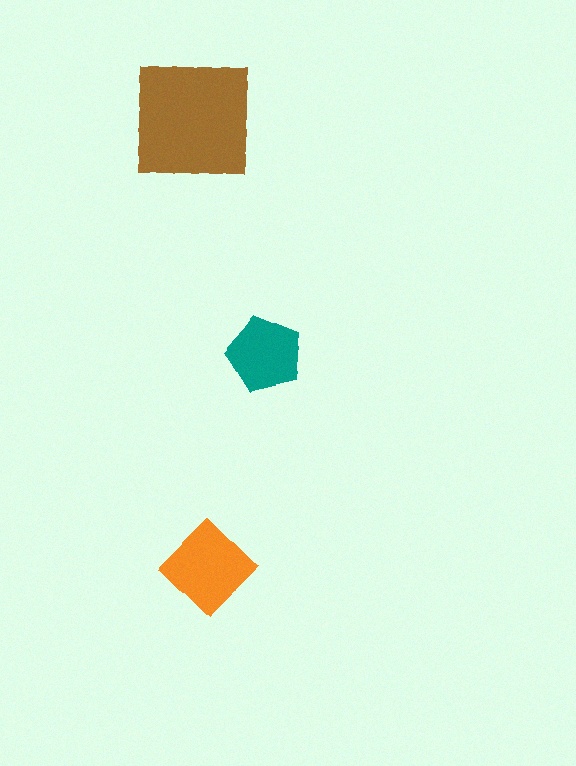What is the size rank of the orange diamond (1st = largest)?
2nd.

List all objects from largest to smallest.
The brown square, the orange diamond, the teal pentagon.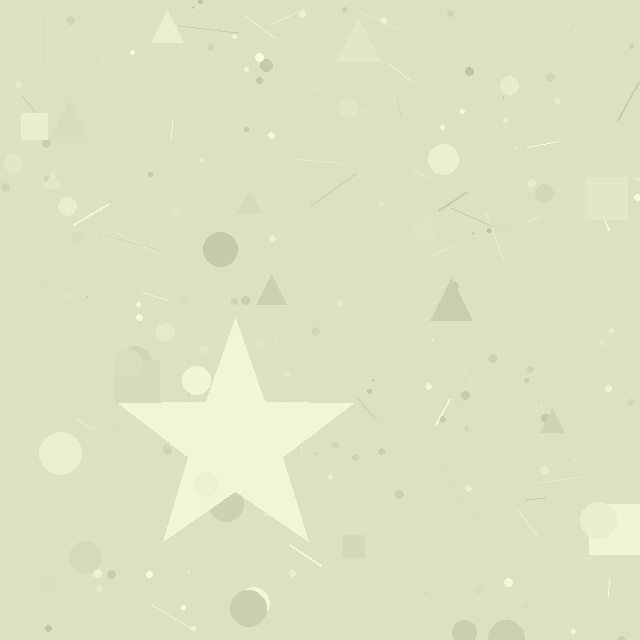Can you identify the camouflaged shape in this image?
The camouflaged shape is a star.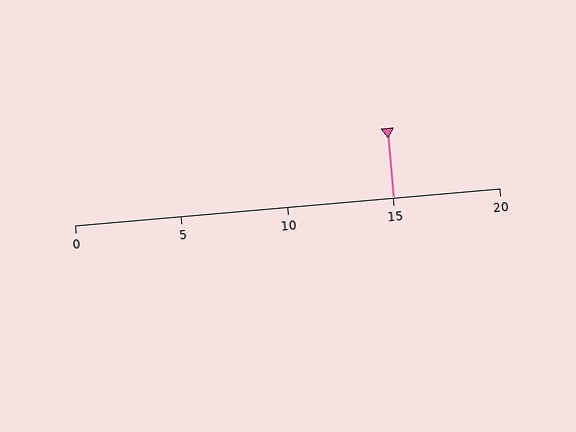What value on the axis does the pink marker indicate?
The marker indicates approximately 15.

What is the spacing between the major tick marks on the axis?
The major ticks are spaced 5 apart.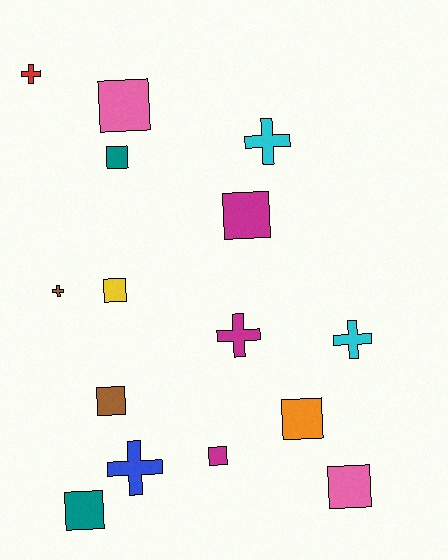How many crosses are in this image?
There are 6 crosses.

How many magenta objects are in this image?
There are 3 magenta objects.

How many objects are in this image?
There are 15 objects.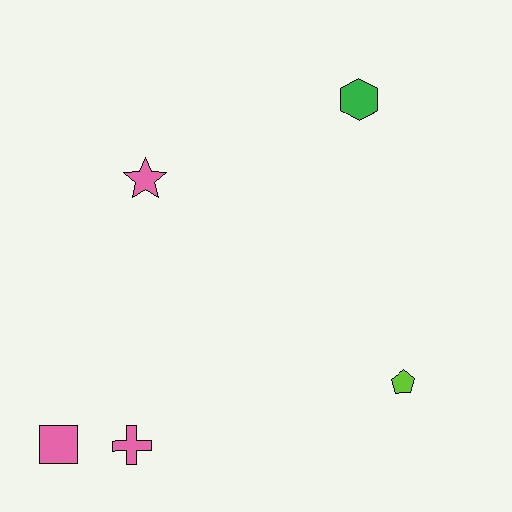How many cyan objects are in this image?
There are no cyan objects.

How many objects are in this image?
There are 5 objects.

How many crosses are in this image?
There is 1 cross.